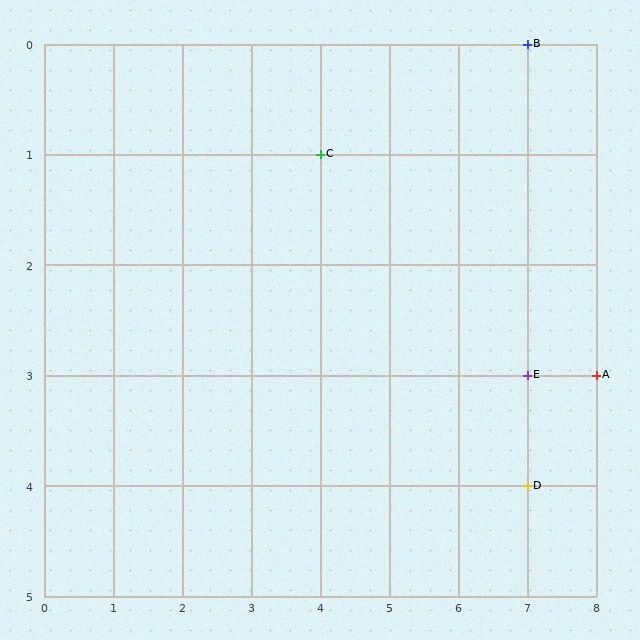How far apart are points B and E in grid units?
Points B and E are 3 rows apart.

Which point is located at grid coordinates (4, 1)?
Point C is at (4, 1).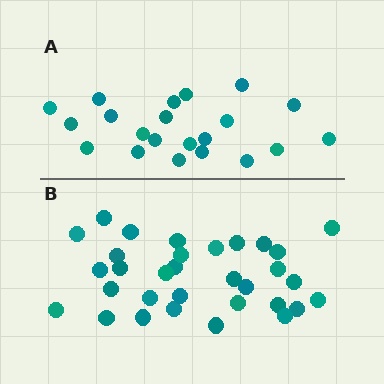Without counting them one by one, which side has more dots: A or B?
Region B (the bottom region) has more dots.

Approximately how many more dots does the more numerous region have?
Region B has roughly 12 or so more dots than region A.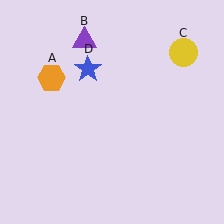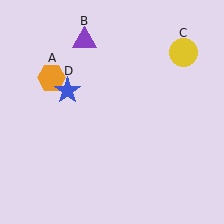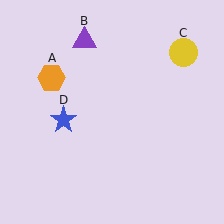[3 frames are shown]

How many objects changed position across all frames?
1 object changed position: blue star (object D).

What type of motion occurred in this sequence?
The blue star (object D) rotated counterclockwise around the center of the scene.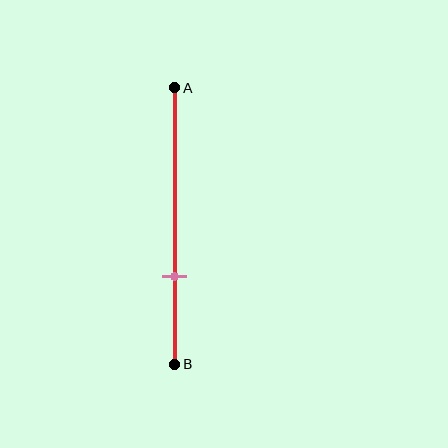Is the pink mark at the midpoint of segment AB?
No, the mark is at about 70% from A, not at the 50% midpoint.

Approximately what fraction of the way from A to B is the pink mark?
The pink mark is approximately 70% of the way from A to B.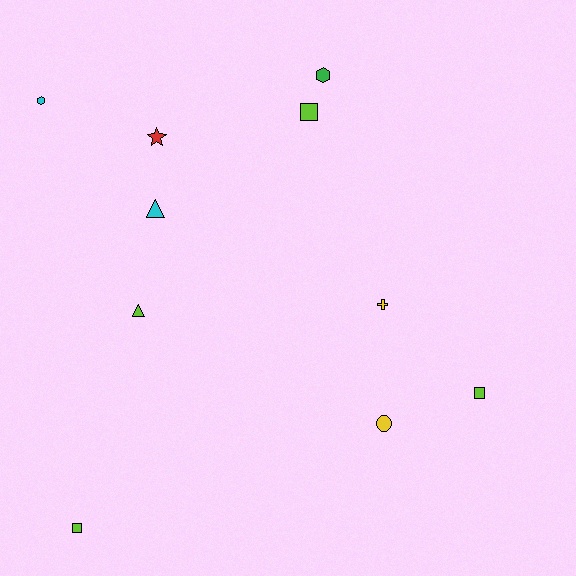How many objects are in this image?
There are 10 objects.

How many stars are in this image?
There is 1 star.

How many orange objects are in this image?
There are no orange objects.